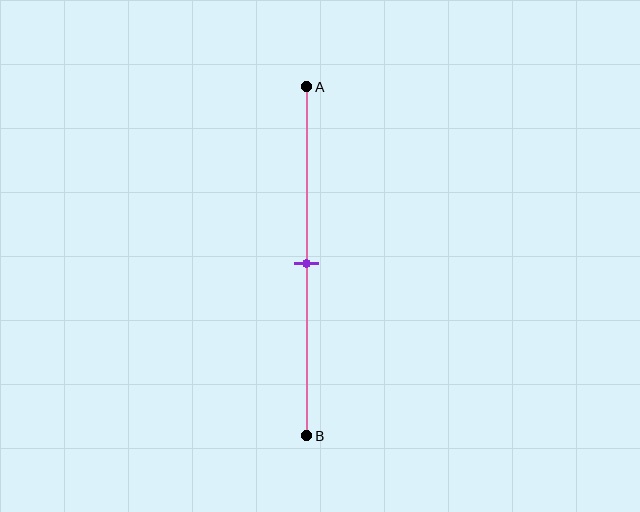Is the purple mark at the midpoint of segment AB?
Yes, the mark is approximately at the midpoint.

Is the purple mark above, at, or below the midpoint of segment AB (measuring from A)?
The purple mark is approximately at the midpoint of segment AB.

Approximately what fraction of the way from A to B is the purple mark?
The purple mark is approximately 50% of the way from A to B.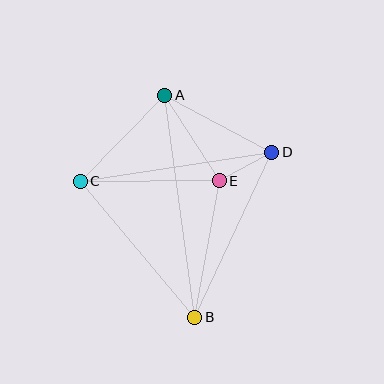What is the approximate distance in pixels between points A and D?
The distance between A and D is approximately 121 pixels.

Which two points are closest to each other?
Points D and E are closest to each other.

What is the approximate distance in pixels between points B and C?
The distance between B and C is approximately 177 pixels.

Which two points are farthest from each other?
Points A and B are farthest from each other.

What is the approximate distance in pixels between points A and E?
The distance between A and E is approximately 102 pixels.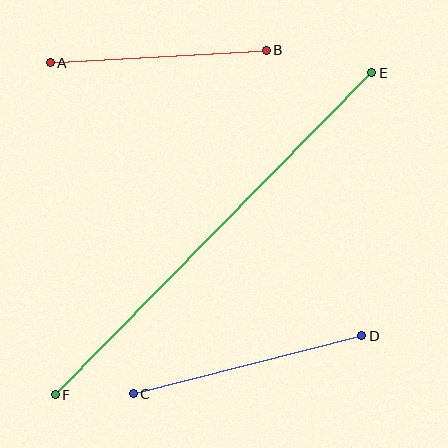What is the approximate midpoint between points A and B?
The midpoint is at approximately (158, 57) pixels.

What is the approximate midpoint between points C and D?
The midpoint is at approximately (248, 365) pixels.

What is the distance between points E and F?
The distance is approximately 452 pixels.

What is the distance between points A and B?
The distance is approximately 216 pixels.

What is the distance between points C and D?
The distance is approximately 236 pixels.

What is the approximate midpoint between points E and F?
The midpoint is at approximately (213, 234) pixels.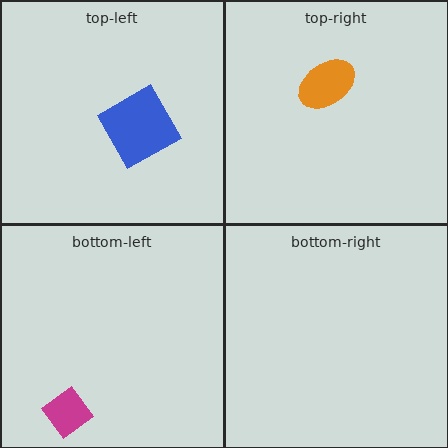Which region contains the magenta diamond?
The bottom-left region.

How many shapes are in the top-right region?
1.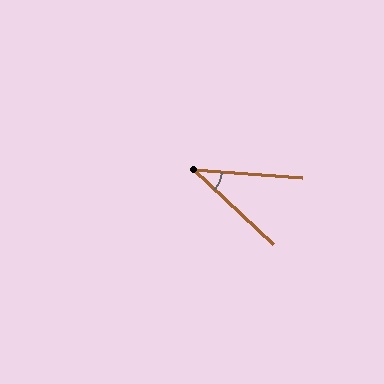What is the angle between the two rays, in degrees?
Approximately 39 degrees.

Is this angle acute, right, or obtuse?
It is acute.